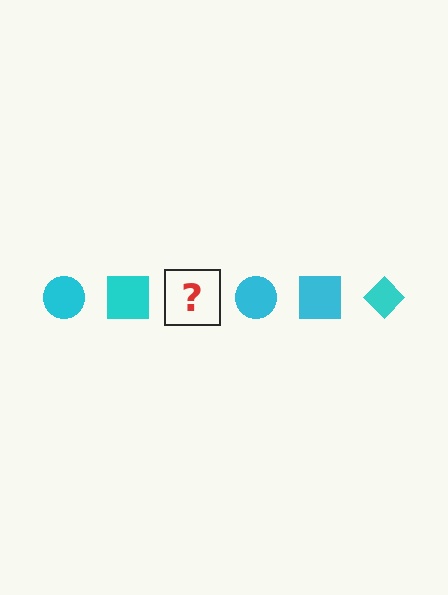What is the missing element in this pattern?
The missing element is a cyan diamond.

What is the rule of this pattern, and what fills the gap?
The rule is that the pattern cycles through circle, square, diamond shapes in cyan. The gap should be filled with a cyan diamond.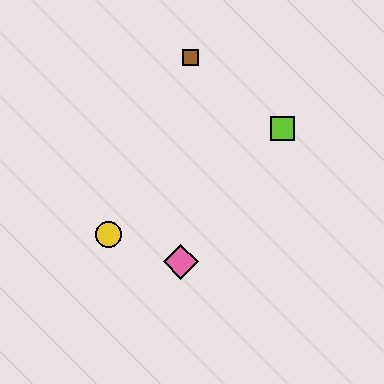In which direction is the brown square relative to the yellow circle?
The brown square is above the yellow circle.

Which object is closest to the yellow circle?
The pink diamond is closest to the yellow circle.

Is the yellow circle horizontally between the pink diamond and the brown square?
No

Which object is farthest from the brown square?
The pink diamond is farthest from the brown square.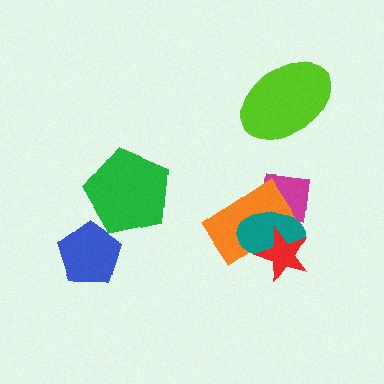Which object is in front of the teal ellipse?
The red star is in front of the teal ellipse.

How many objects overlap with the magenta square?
2 objects overlap with the magenta square.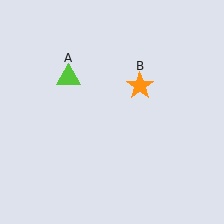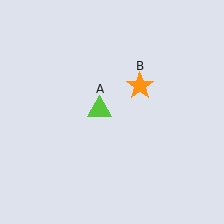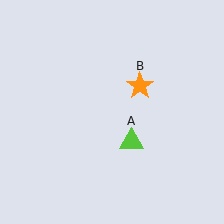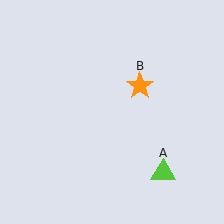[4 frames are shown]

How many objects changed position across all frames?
1 object changed position: lime triangle (object A).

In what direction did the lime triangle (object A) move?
The lime triangle (object A) moved down and to the right.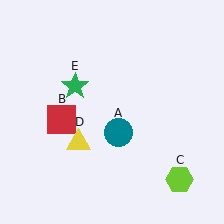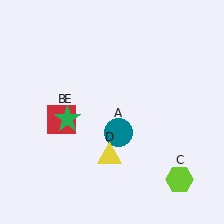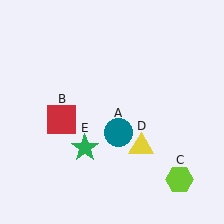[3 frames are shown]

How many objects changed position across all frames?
2 objects changed position: yellow triangle (object D), green star (object E).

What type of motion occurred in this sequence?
The yellow triangle (object D), green star (object E) rotated counterclockwise around the center of the scene.